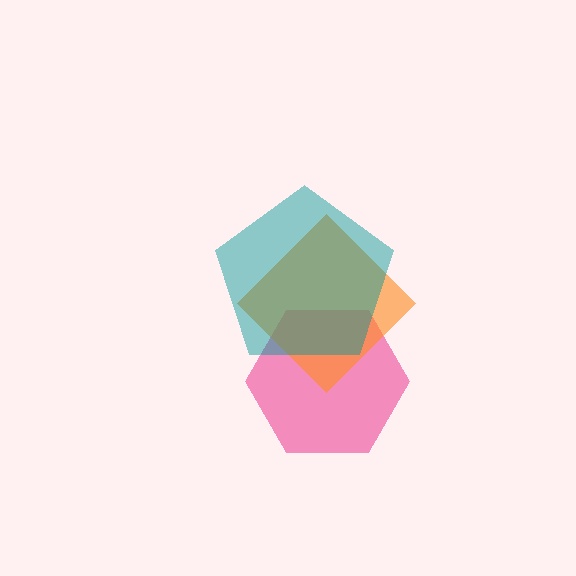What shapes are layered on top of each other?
The layered shapes are: a pink hexagon, an orange diamond, a teal pentagon.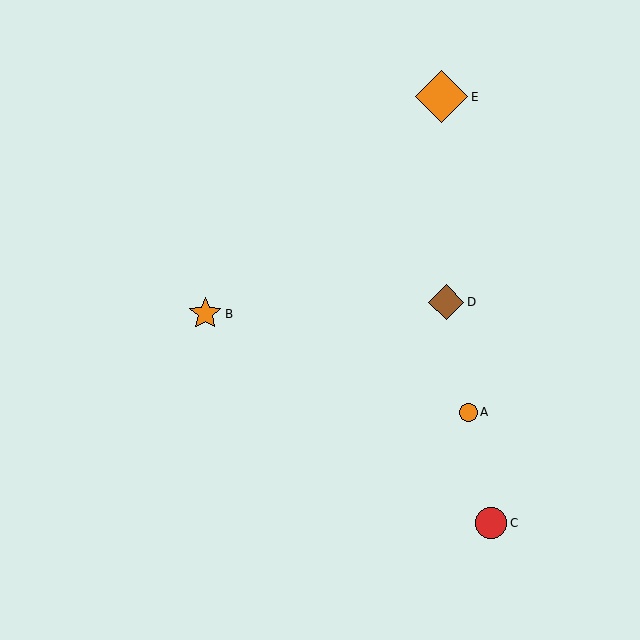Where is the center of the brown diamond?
The center of the brown diamond is at (446, 302).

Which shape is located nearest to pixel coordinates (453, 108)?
The orange diamond (labeled E) at (442, 97) is nearest to that location.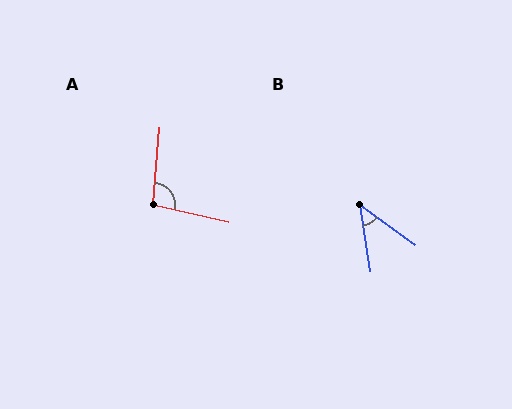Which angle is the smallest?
B, at approximately 45 degrees.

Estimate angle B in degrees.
Approximately 45 degrees.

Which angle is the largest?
A, at approximately 97 degrees.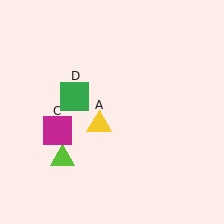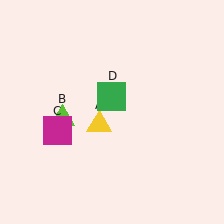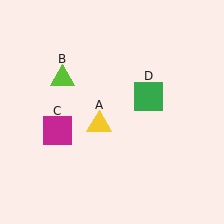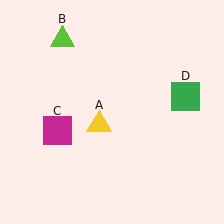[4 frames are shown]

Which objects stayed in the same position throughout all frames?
Yellow triangle (object A) and magenta square (object C) remained stationary.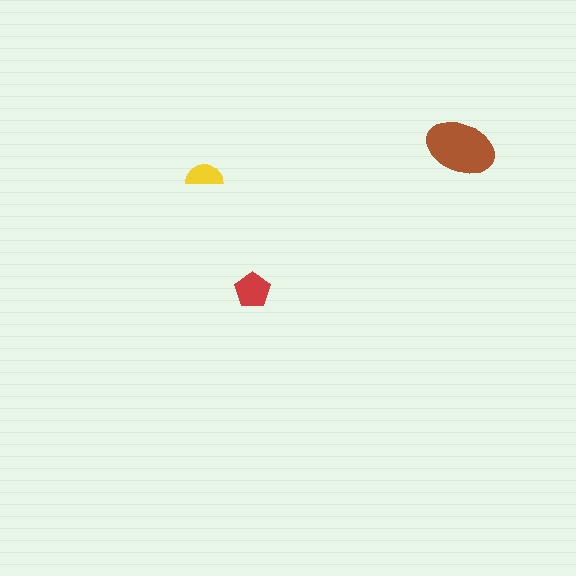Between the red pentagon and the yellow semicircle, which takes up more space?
The red pentagon.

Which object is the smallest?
The yellow semicircle.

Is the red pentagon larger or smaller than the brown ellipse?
Smaller.